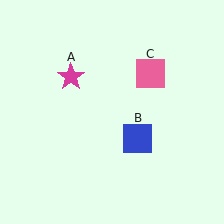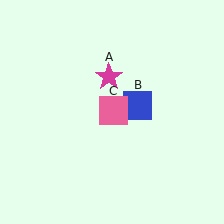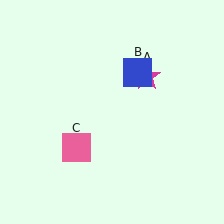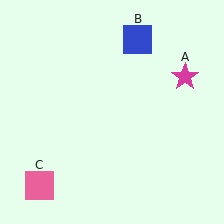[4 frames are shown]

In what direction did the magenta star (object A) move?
The magenta star (object A) moved right.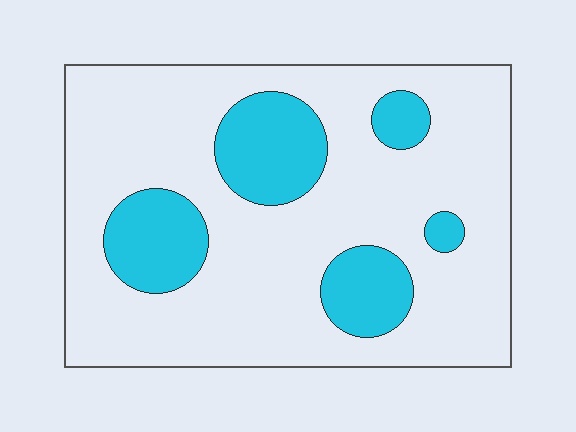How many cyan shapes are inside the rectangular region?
5.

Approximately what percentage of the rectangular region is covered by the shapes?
Approximately 20%.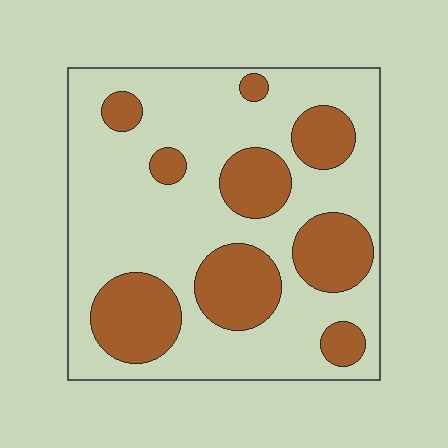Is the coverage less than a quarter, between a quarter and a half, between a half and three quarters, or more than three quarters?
Between a quarter and a half.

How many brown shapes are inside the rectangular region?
9.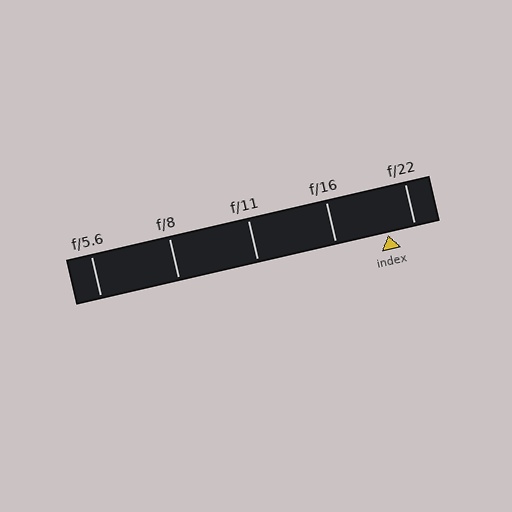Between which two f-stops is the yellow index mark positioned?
The index mark is between f/16 and f/22.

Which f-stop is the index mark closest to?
The index mark is closest to f/22.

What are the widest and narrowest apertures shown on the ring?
The widest aperture shown is f/5.6 and the narrowest is f/22.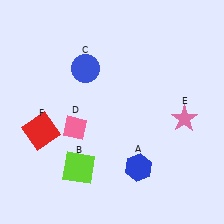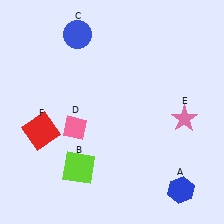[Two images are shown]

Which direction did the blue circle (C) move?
The blue circle (C) moved up.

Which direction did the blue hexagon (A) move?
The blue hexagon (A) moved right.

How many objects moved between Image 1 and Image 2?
2 objects moved between the two images.